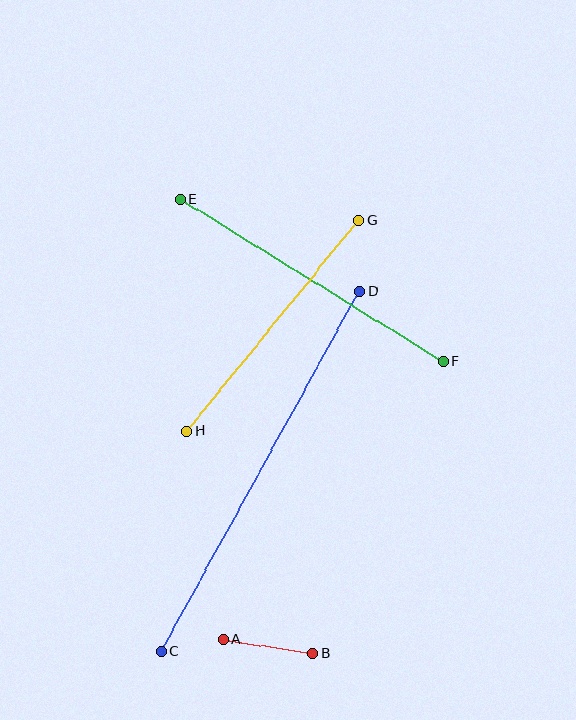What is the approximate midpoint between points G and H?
The midpoint is at approximately (273, 325) pixels.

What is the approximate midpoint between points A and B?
The midpoint is at approximately (268, 646) pixels.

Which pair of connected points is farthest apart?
Points C and D are farthest apart.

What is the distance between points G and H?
The distance is approximately 272 pixels.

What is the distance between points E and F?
The distance is approximately 309 pixels.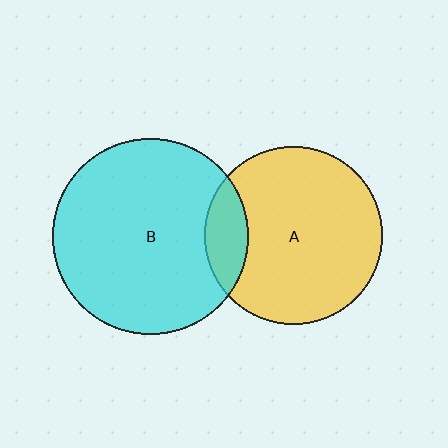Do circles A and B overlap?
Yes.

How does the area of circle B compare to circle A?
Approximately 1.2 times.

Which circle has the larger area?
Circle B (cyan).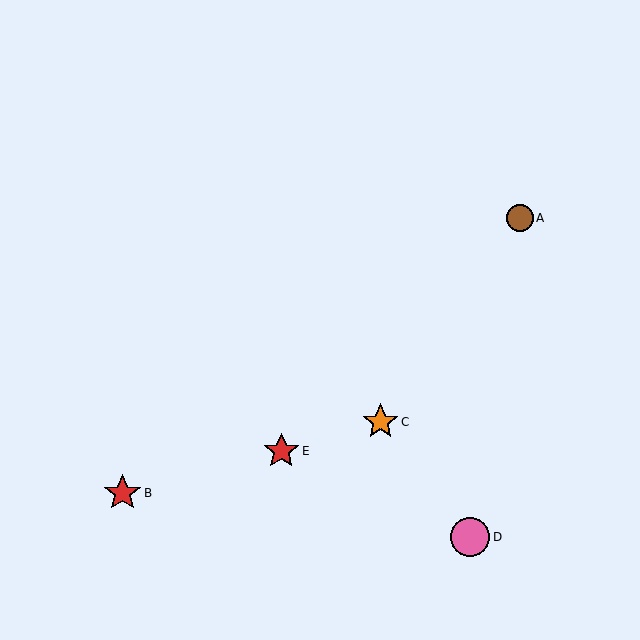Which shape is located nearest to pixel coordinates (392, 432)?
The orange star (labeled C) at (380, 422) is nearest to that location.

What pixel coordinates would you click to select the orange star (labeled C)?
Click at (380, 422) to select the orange star C.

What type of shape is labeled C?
Shape C is an orange star.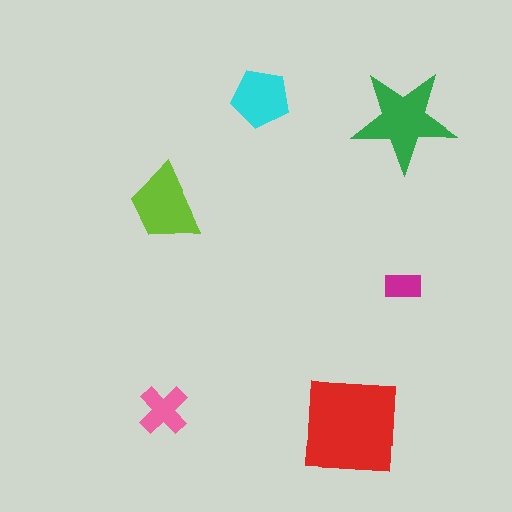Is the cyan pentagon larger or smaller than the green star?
Smaller.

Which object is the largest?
The red square.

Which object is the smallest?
The magenta rectangle.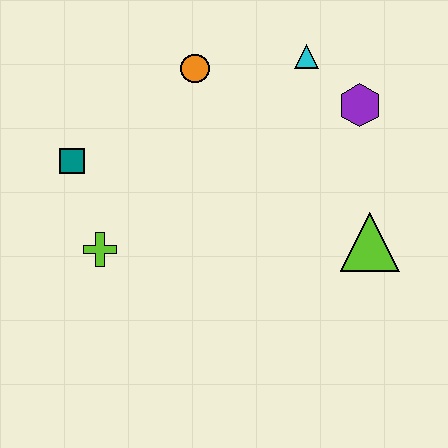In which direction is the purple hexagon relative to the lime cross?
The purple hexagon is to the right of the lime cross.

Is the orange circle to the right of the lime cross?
Yes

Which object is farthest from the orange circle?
The lime triangle is farthest from the orange circle.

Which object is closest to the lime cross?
The teal square is closest to the lime cross.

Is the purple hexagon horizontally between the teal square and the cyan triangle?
No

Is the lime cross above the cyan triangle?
No